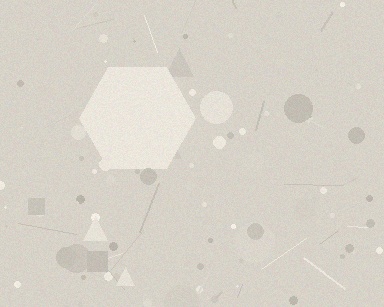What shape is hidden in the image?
A hexagon is hidden in the image.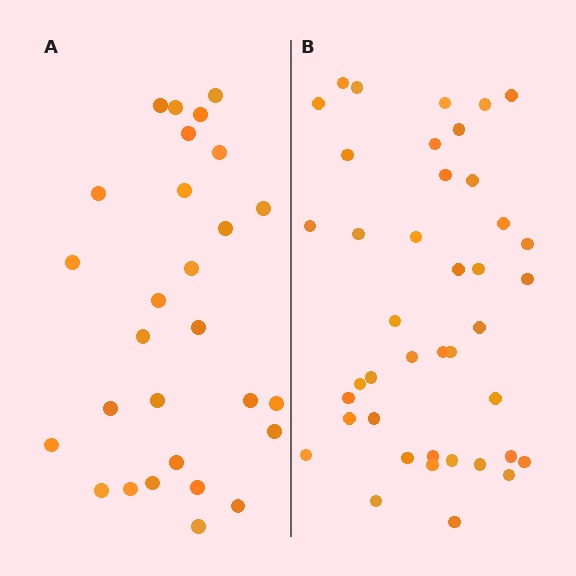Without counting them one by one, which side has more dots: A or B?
Region B (the right region) has more dots.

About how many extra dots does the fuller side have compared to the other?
Region B has approximately 15 more dots than region A.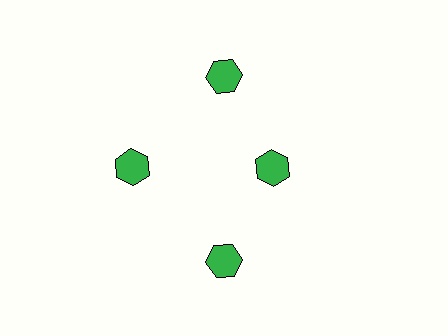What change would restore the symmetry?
The symmetry would be restored by moving it outward, back onto the ring so that all 4 hexagons sit at equal angles and equal distance from the center.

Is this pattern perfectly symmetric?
No. The 4 green hexagons are arranged in a ring, but one element near the 3 o'clock position is pulled inward toward the center, breaking the 4-fold rotational symmetry.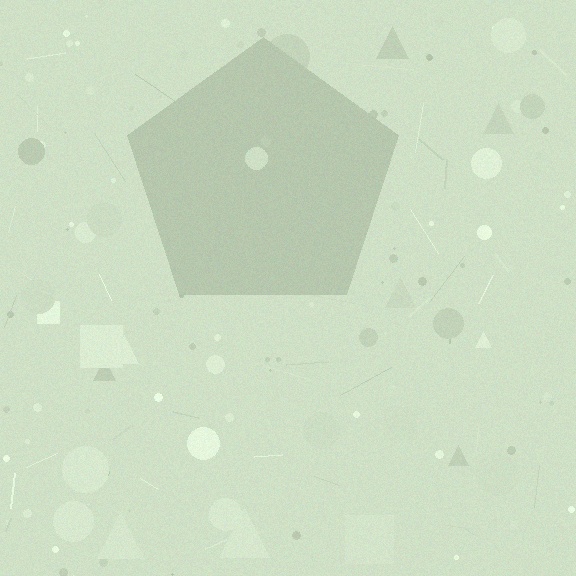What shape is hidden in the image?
A pentagon is hidden in the image.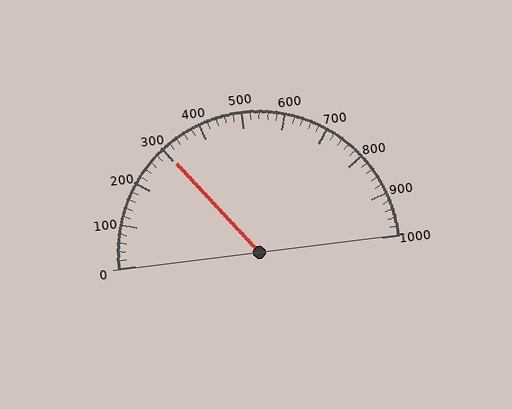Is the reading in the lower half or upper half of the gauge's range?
The reading is in the lower half of the range (0 to 1000).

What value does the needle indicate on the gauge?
The needle indicates approximately 300.